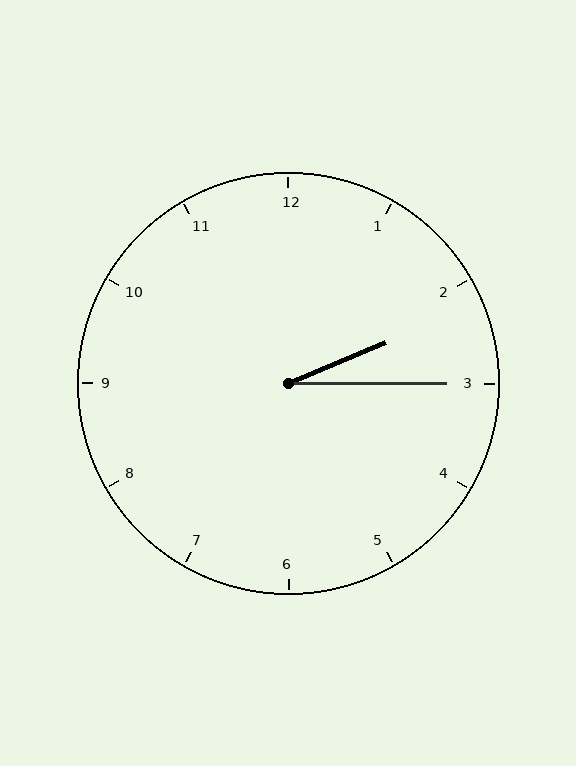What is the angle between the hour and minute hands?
Approximately 22 degrees.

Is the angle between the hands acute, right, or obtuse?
It is acute.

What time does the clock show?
2:15.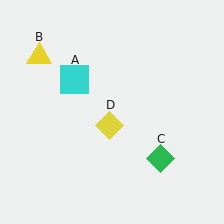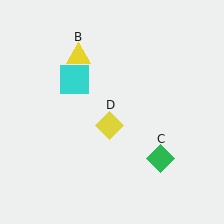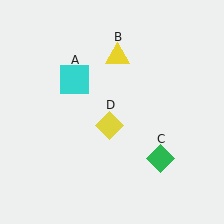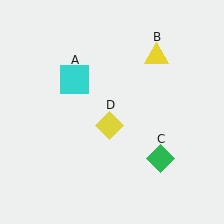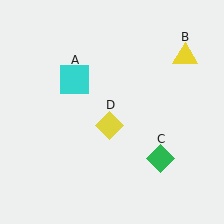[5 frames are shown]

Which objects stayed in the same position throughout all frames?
Cyan square (object A) and green diamond (object C) and yellow diamond (object D) remained stationary.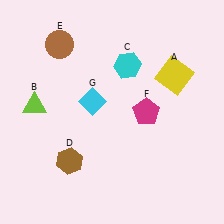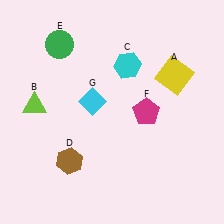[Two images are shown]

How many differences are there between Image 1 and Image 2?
There is 1 difference between the two images.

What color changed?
The circle (E) changed from brown in Image 1 to green in Image 2.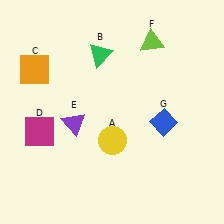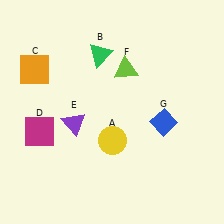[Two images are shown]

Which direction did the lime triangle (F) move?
The lime triangle (F) moved down.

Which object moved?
The lime triangle (F) moved down.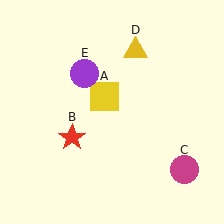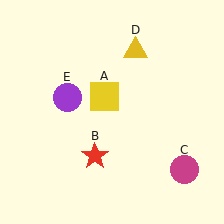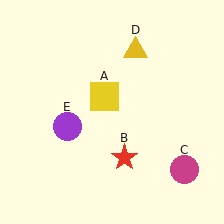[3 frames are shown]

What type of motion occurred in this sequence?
The red star (object B), purple circle (object E) rotated counterclockwise around the center of the scene.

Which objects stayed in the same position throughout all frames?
Yellow square (object A) and magenta circle (object C) and yellow triangle (object D) remained stationary.